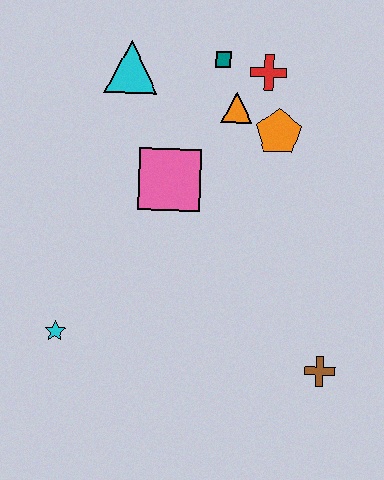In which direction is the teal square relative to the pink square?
The teal square is above the pink square.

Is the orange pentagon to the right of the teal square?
Yes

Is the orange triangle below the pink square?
No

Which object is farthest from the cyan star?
The red cross is farthest from the cyan star.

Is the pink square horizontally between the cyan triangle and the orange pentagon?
Yes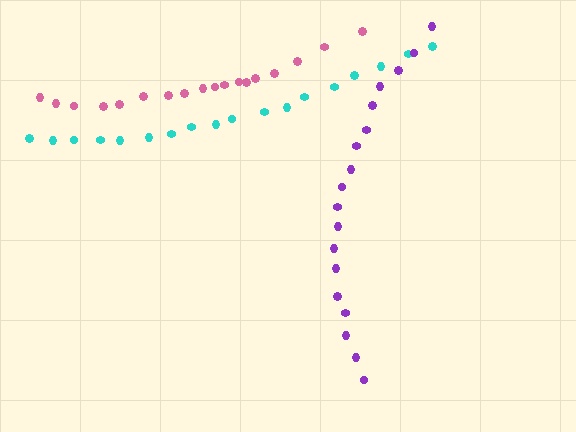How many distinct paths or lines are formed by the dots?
There are 3 distinct paths.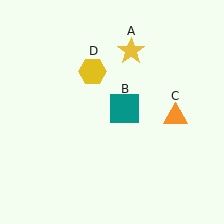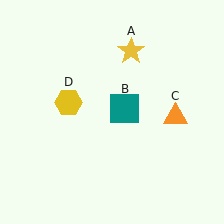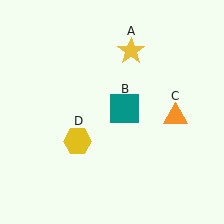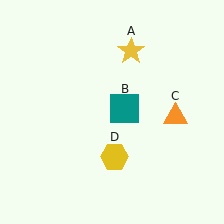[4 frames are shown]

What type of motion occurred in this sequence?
The yellow hexagon (object D) rotated counterclockwise around the center of the scene.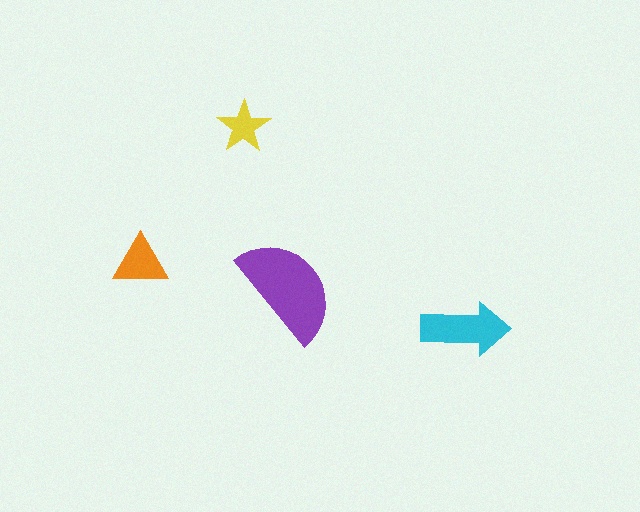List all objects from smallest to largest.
The yellow star, the orange triangle, the cyan arrow, the purple semicircle.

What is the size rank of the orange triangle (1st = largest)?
3rd.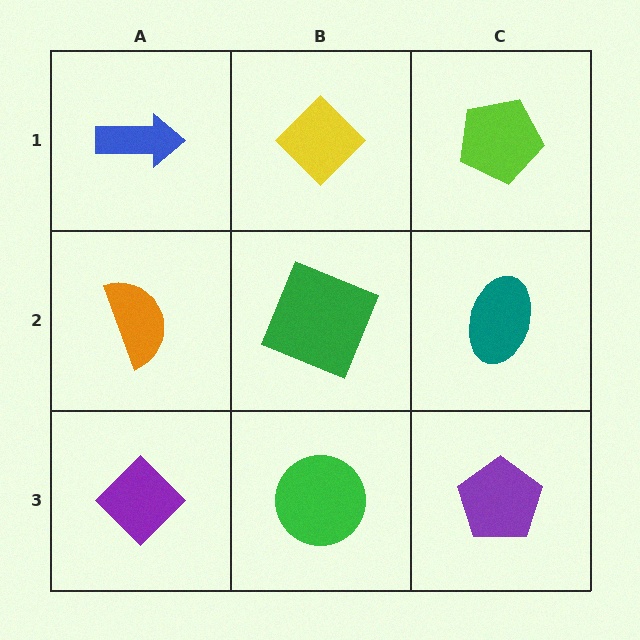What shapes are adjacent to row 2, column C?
A lime pentagon (row 1, column C), a purple pentagon (row 3, column C), a green square (row 2, column B).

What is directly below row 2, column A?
A purple diamond.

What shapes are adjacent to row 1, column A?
An orange semicircle (row 2, column A), a yellow diamond (row 1, column B).